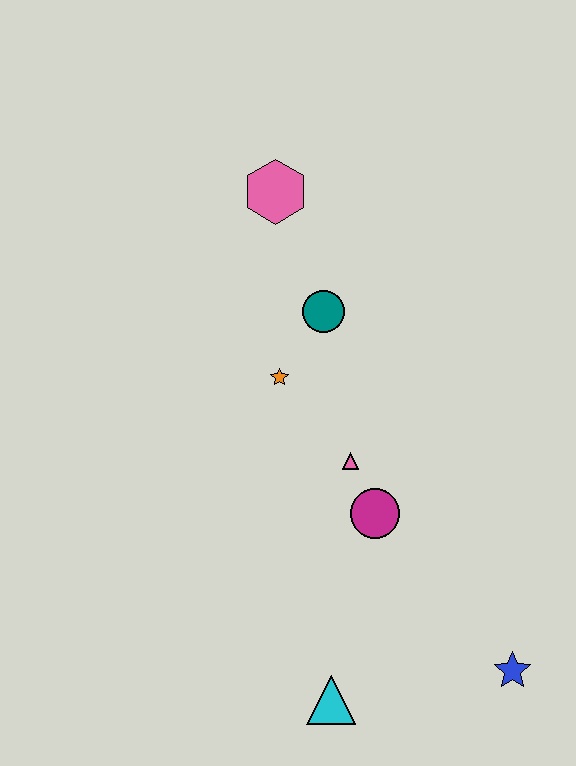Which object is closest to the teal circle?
The orange star is closest to the teal circle.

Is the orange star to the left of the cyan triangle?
Yes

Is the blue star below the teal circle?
Yes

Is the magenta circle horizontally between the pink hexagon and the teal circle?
No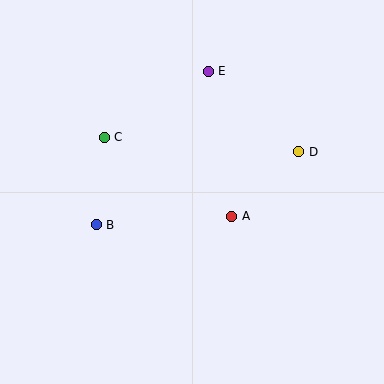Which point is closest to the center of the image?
Point A at (232, 216) is closest to the center.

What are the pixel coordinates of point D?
Point D is at (299, 152).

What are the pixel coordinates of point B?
Point B is at (96, 225).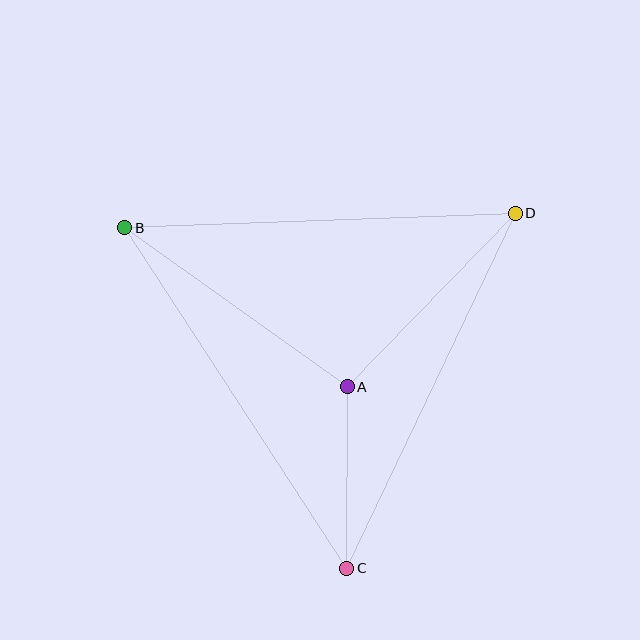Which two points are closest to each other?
Points A and C are closest to each other.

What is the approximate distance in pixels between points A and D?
The distance between A and D is approximately 241 pixels.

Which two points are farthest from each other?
Points B and C are farthest from each other.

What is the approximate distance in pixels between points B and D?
The distance between B and D is approximately 390 pixels.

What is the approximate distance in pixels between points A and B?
The distance between A and B is approximately 273 pixels.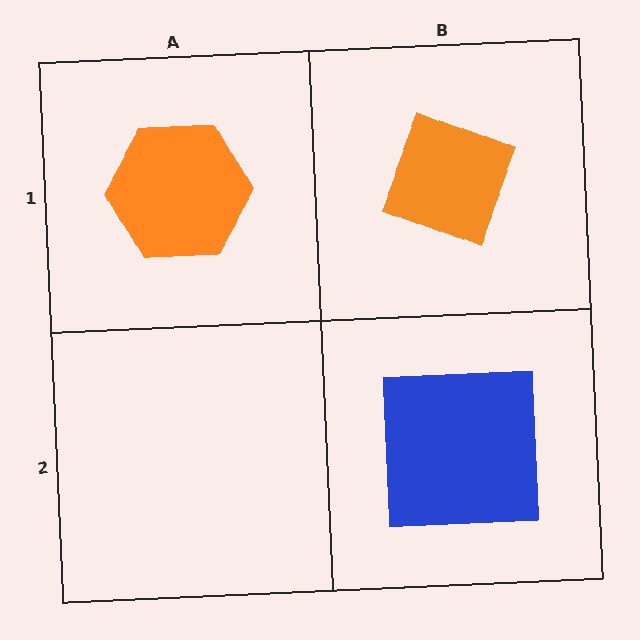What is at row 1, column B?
An orange diamond.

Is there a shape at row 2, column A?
No, that cell is empty.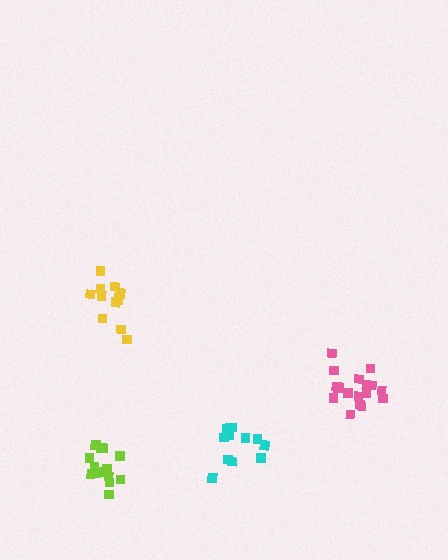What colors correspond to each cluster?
The clusters are colored: yellow, lime, pink, cyan.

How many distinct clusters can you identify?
There are 4 distinct clusters.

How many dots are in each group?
Group 1: 12 dots, Group 2: 14 dots, Group 3: 17 dots, Group 4: 12 dots (55 total).